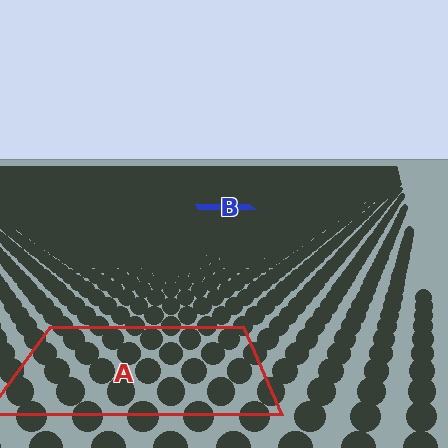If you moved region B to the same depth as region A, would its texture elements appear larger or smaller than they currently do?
They would appear larger. At a closer depth, the same texture elements are projected at a bigger on-screen size.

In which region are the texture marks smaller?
The texture marks are smaller in region B, because it is farther away.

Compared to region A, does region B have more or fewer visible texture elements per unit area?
Region B has more texture elements per unit area — they are packed more densely because it is farther away.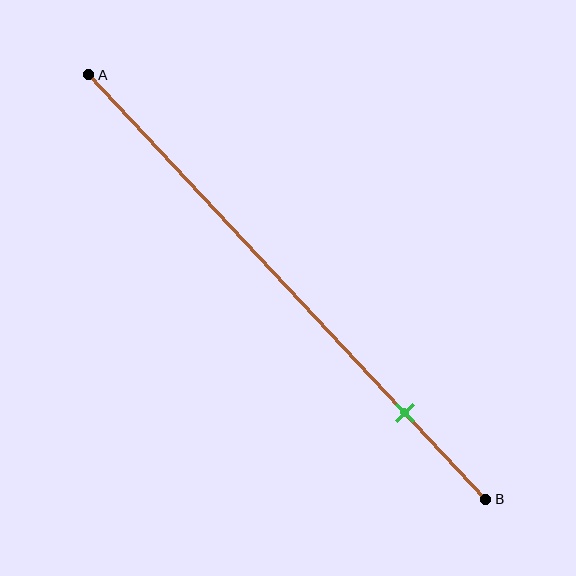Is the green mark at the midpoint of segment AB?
No, the mark is at about 80% from A, not at the 50% midpoint.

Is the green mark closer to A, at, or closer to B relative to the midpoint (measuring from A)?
The green mark is closer to point B than the midpoint of segment AB.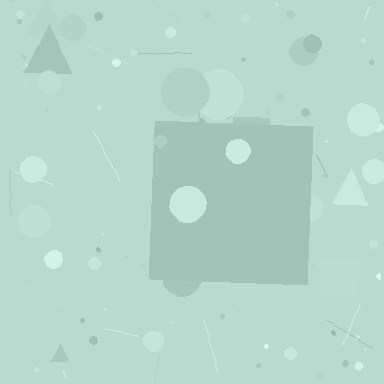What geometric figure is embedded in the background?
A square is embedded in the background.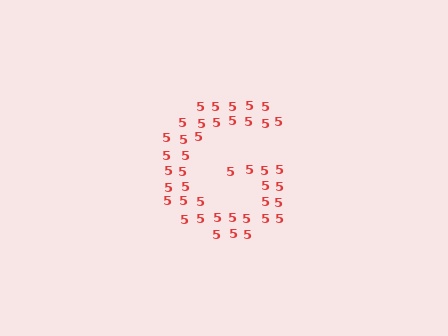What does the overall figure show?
The overall figure shows the letter G.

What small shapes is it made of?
It is made of small digit 5's.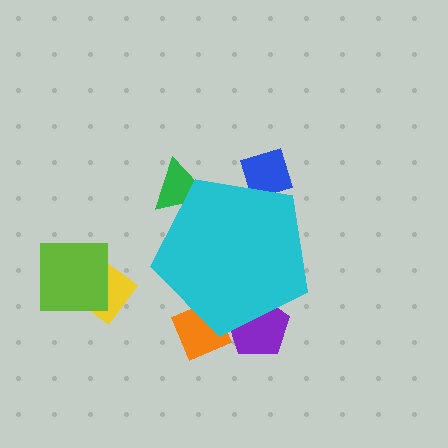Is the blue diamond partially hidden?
Yes, the blue diamond is partially hidden behind the cyan pentagon.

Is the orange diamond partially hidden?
Yes, the orange diamond is partially hidden behind the cyan pentagon.